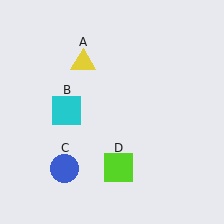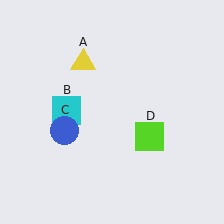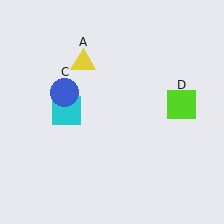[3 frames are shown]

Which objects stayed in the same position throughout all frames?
Yellow triangle (object A) and cyan square (object B) remained stationary.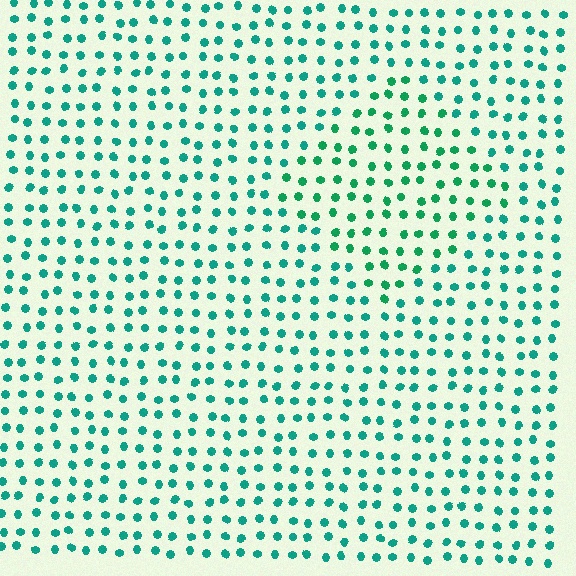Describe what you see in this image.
The image is filled with small teal elements in a uniform arrangement. A diamond-shaped region is visible where the elements are tinted to a slightly different hue, forming a subtle color boundary.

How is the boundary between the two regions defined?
The boundary is defined purely by a slight shift in hue (about 21 degrees). Spacing, size, and orientation are identical on both sides.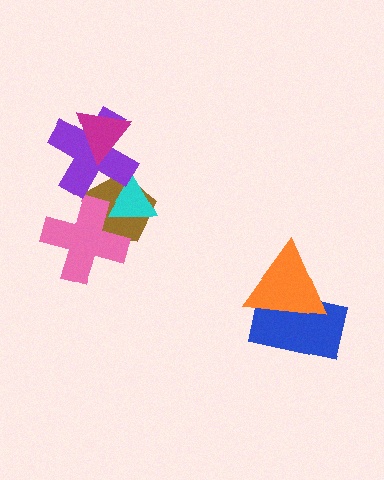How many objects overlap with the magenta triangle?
1 object overlaps with the magenta triangle.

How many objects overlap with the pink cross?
2 objects overlap with the pink cross.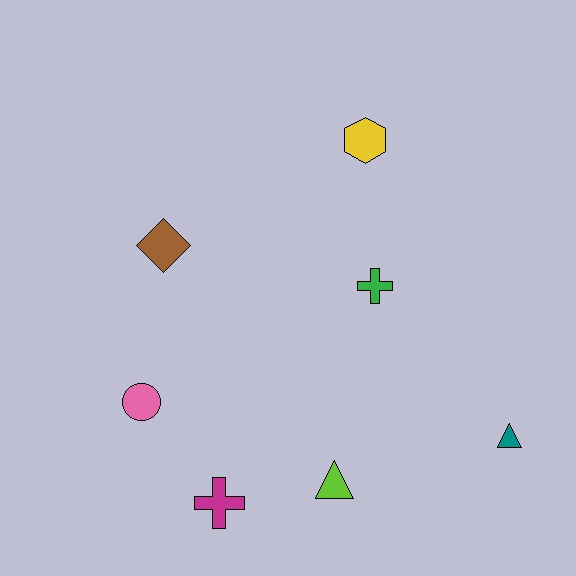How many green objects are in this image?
There is 1 green object.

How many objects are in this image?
There are 7 objects.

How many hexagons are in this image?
There is 1 hexagon.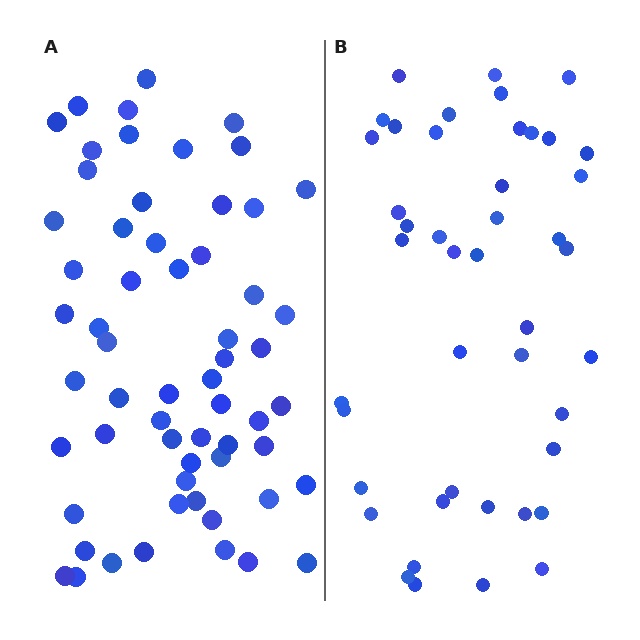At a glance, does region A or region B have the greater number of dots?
Region A (the left region) has more dots.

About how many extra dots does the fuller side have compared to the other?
Region A has approximately 15 more dots than region B.